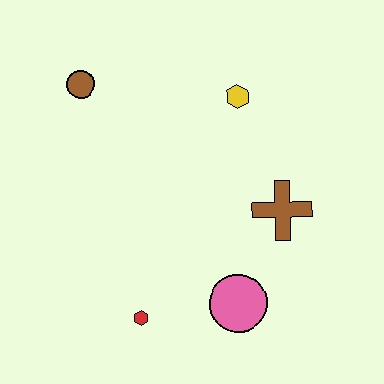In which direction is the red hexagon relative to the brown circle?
The red hexagon is below the brown circle.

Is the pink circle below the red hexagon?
No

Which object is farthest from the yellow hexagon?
The red hexagon is farthest from the yellow hexagon.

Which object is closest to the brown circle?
The yellow hexagon is closest to the brown circle.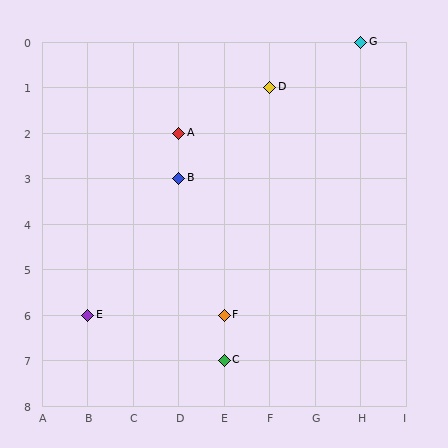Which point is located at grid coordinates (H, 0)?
Point G is at (H, 0).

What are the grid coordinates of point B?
Point B is at grid coordinates (D, 3).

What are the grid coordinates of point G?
Point G is at grid coordinates (H, 0).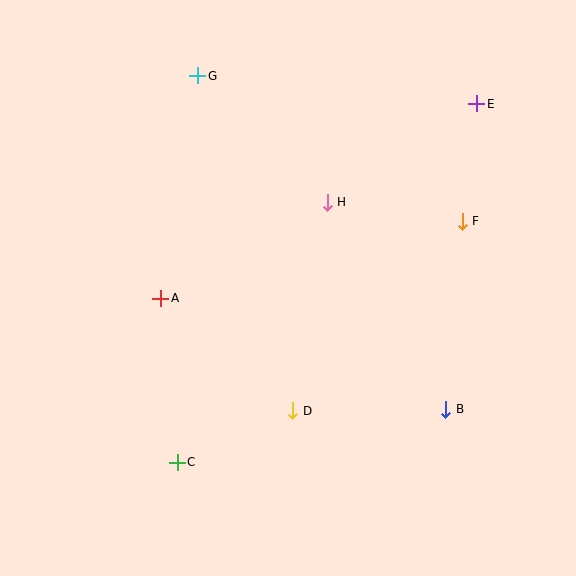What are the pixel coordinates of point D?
Point D is at (293, 411).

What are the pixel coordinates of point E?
Point E is at (477, 104).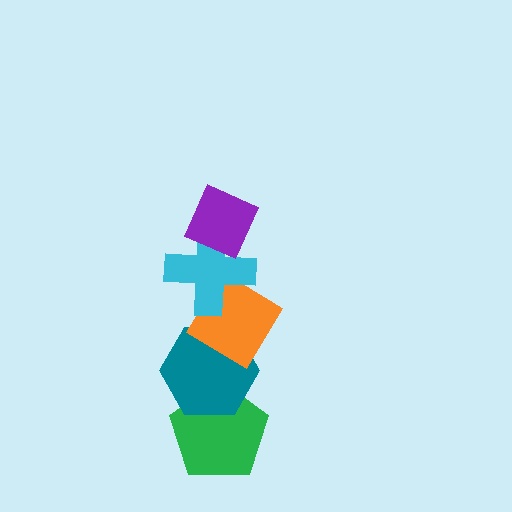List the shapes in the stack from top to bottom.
From top to bottom: the purple diamond, the cyan cross, the orange diamond, the teal hexagon, the green pentagon.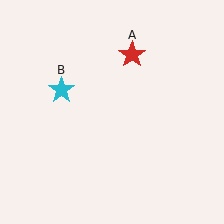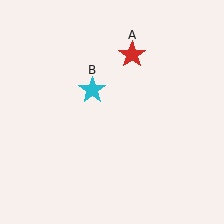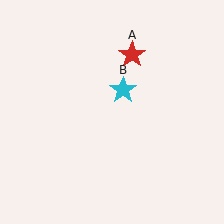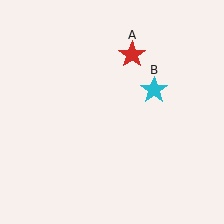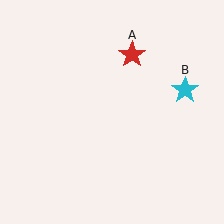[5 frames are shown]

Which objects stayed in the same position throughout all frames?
Red star (object A) remained stationary.